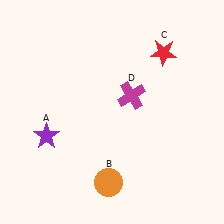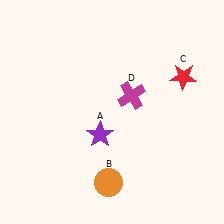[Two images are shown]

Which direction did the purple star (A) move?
The purple star (A) moved right.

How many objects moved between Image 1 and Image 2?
2 objects moved between the two images.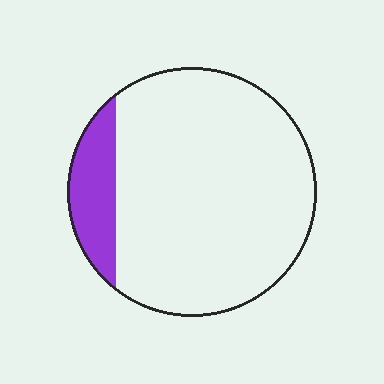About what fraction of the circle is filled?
About one eighth (1/8).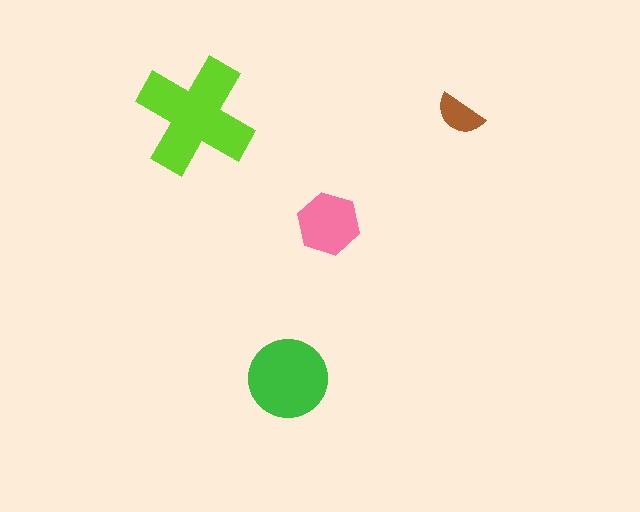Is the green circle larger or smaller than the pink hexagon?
Larger.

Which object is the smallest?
The brown semicircle.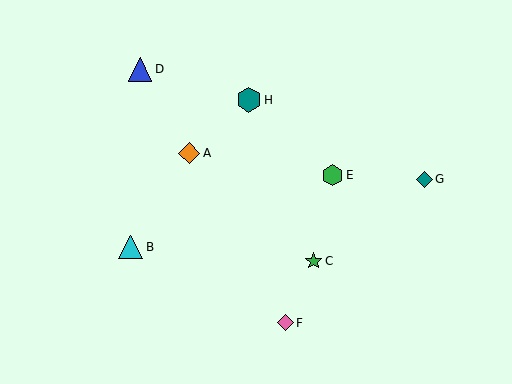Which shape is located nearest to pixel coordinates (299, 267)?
The green star (labeled C) at (314, 261) is nearest to that location.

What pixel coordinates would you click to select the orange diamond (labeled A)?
Click at (189, 153) to select the orange diamond A.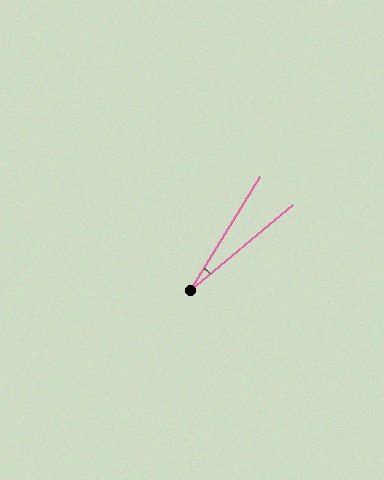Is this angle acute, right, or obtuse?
It is acute.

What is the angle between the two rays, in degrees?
Approximately 19 degrees.